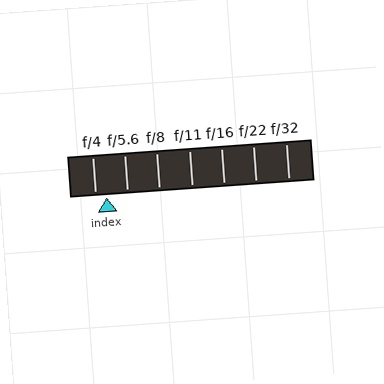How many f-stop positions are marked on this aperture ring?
There are 7 f-stop positions marked.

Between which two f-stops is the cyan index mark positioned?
The index mark is between f/4 and f/5.6.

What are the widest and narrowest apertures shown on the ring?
The widest aperture shown is f/4 and the narrowest is f/32.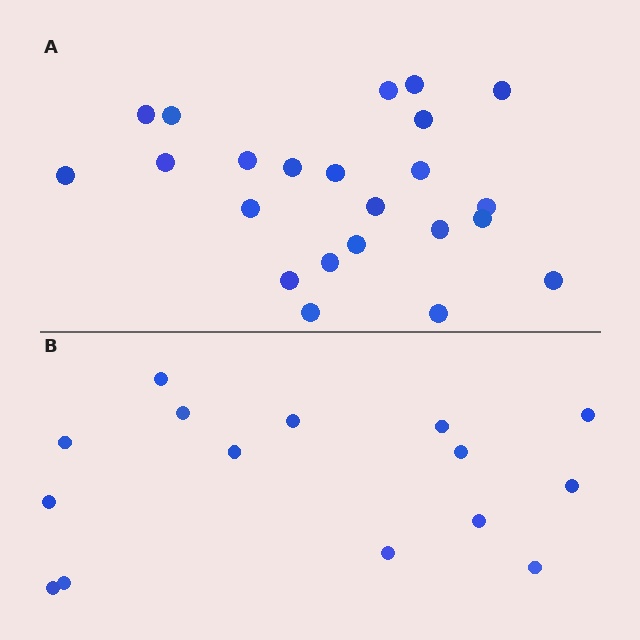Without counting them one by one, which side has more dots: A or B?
Region A (the top region) has more dots.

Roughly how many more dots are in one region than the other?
Region A has roughly 8 or so more dots than region B.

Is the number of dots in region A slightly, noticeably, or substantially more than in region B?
Region A has substantially more. The ratio is roughly 1.5 to 1.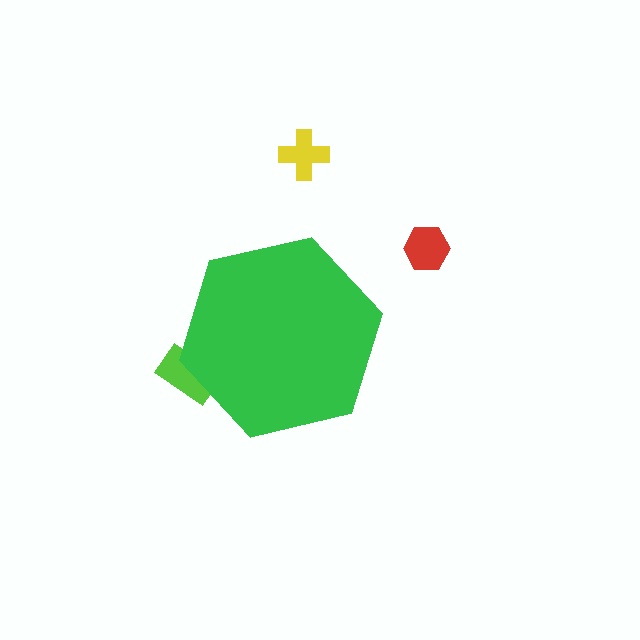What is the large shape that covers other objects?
A green hexagon.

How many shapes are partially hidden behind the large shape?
1 shape is partially hidden.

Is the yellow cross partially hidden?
No, the yellow cross is fully visible.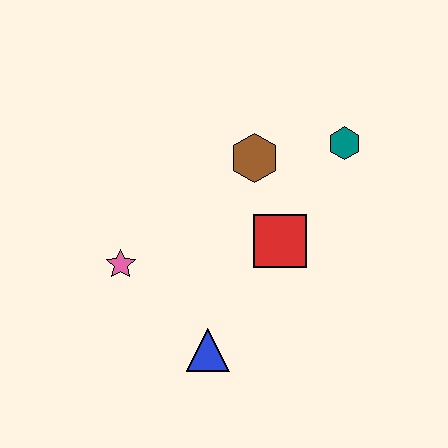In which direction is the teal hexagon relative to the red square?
The teal hexagon is above the red square.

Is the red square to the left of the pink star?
No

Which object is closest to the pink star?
The blue triangle is closest to the pink star.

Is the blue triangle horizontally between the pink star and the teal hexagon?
Yes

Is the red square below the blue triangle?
No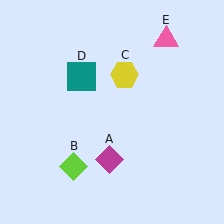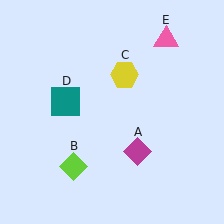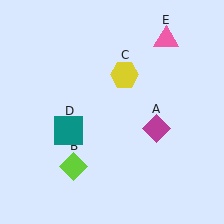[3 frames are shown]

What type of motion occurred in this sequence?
The magenta diamond (object A), teal square (object D) rotated counterclockwise around the center of the scene.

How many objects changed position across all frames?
2 objects changed position: magenta diamond (object A), teal square (object D).